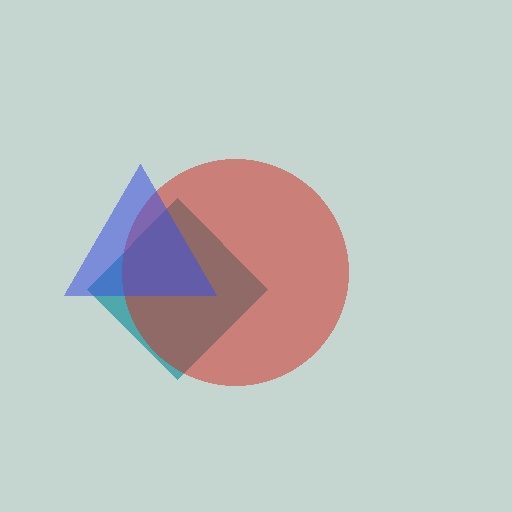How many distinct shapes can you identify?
There are 3 distinct shapes: a teal diamond, a red circle, a blue triangle.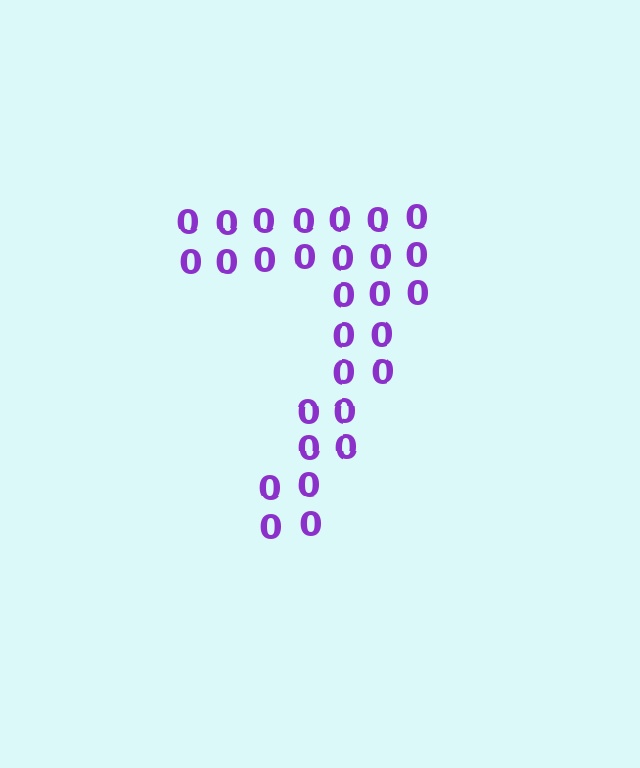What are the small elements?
The small elements are digit 0's.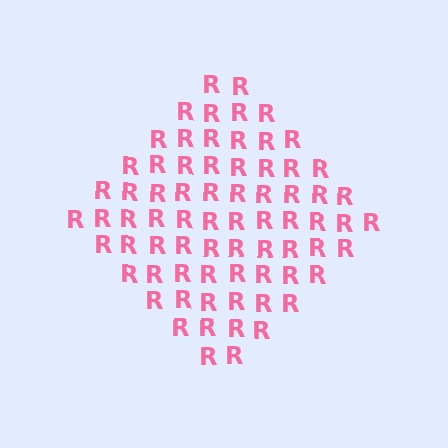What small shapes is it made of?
It is made of small letter R's.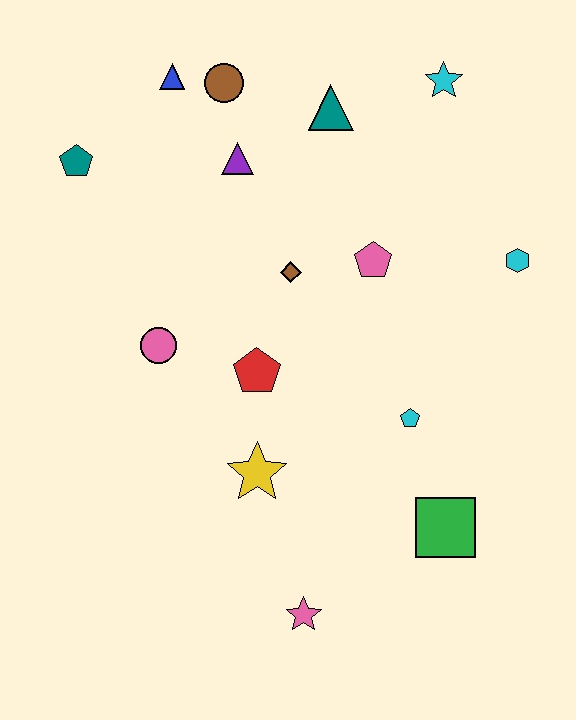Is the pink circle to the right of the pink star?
No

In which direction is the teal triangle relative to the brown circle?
The teal triangle is to the right of the brown circle.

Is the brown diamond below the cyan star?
Yes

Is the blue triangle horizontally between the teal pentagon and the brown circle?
Yes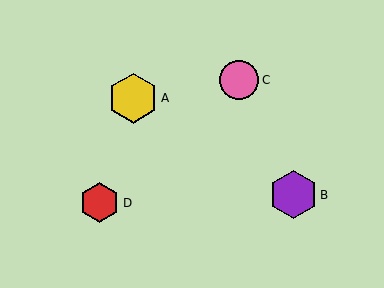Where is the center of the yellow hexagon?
The center of the yellow hexagon is at (133, 98).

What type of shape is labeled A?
Shape A is a yellow hexagon.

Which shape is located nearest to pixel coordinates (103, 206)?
The red hexagon (labeled D) at (100, 203) is nearest to that location.